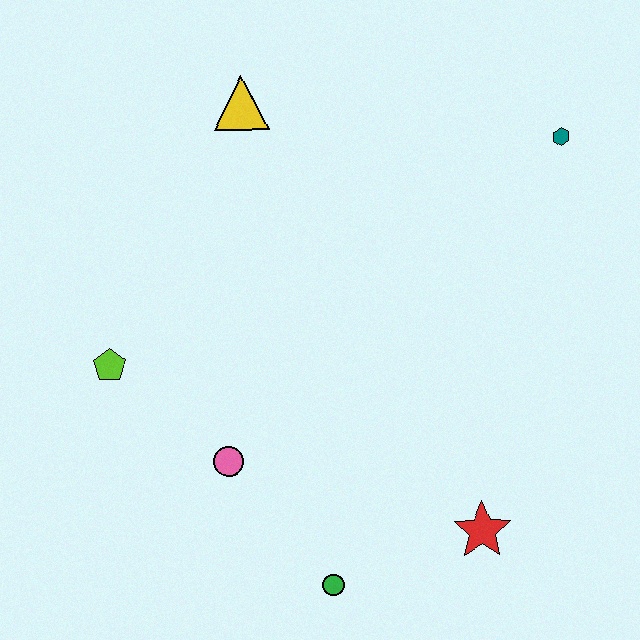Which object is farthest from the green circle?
The teal hexagon is farthest from the green circle.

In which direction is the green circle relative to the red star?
The green circle is to the left of the red star.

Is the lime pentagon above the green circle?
Yes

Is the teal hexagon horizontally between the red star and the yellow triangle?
No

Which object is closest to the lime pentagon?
The pink circle is closest to the lime pentagon.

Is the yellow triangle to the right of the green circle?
No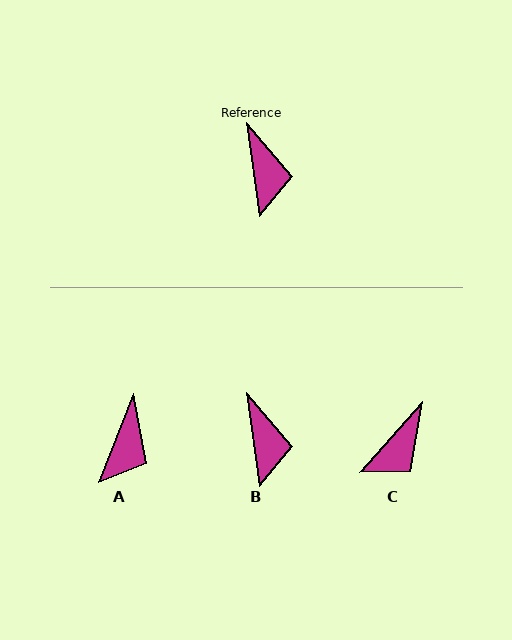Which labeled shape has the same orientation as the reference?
B.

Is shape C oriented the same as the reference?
No, it is off by about 50 degrees.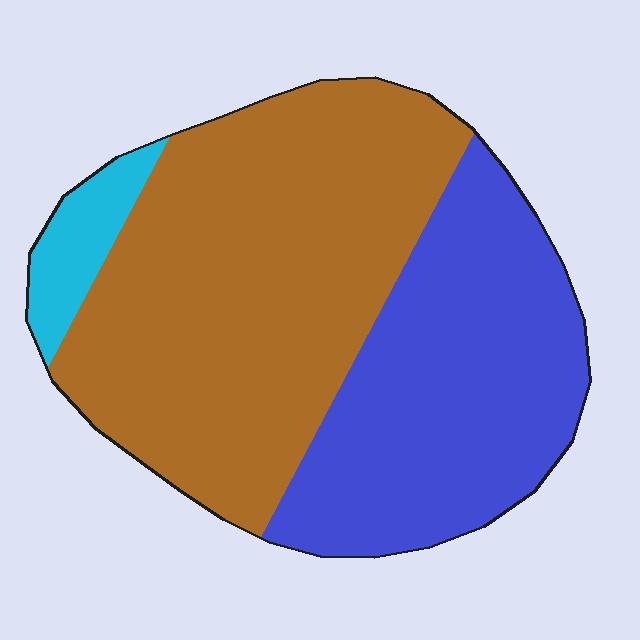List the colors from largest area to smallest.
From largest to smallest: brown, blue, cyan.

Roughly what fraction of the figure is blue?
Blue takes up about three eighths (3/8) of the figure.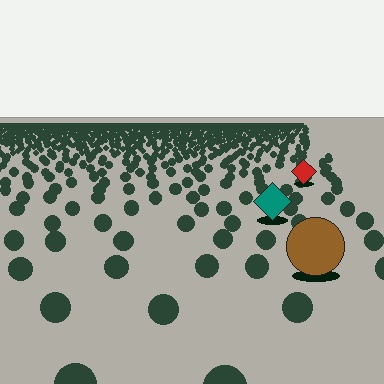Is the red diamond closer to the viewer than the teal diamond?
No. The teal diamond is closer — you can tell from the texture gradient: the ground texture is coarser near it.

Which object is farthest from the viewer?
The red diamond is farthest from the viewer. It appears smaller and the ground texture around it is denser.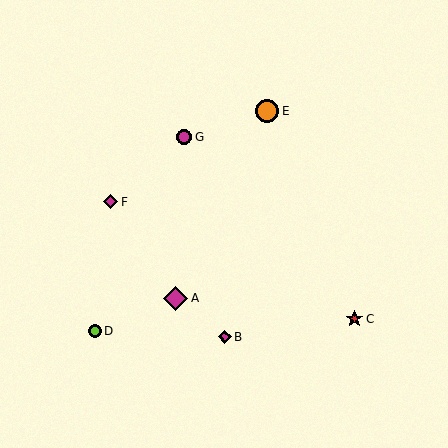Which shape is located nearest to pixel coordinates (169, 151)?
The magenta circle (labeled G) at (184, 137) is nearest to that location.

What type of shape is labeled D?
Shape D is a lime circle.